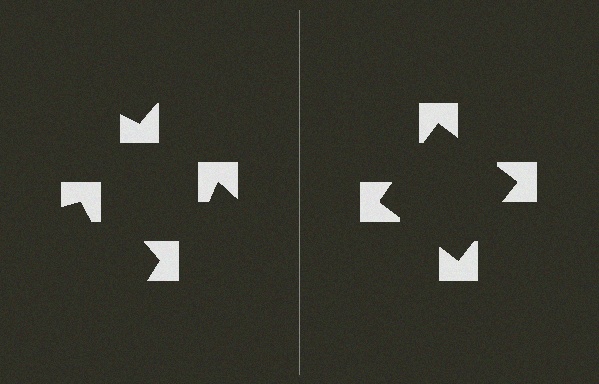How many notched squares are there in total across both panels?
8 — 4 on each side.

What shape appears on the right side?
An illusory square.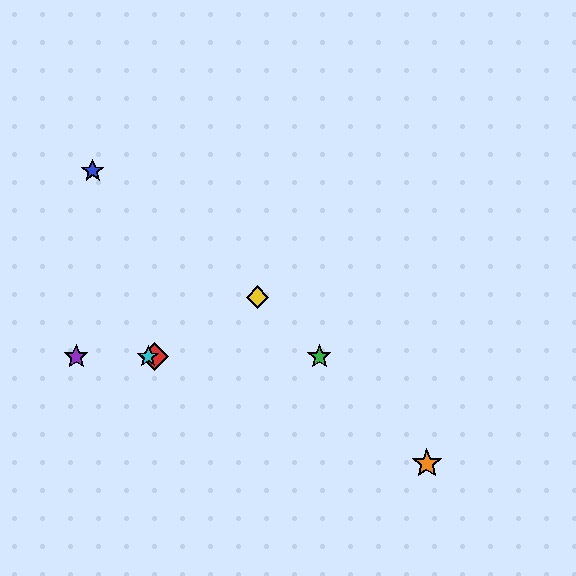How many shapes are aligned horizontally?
4 shapes (the red diamond, the green star, the purple star, the cyan star) are aligned horizontally.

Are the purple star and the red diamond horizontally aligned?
Yes, both are at y≈357.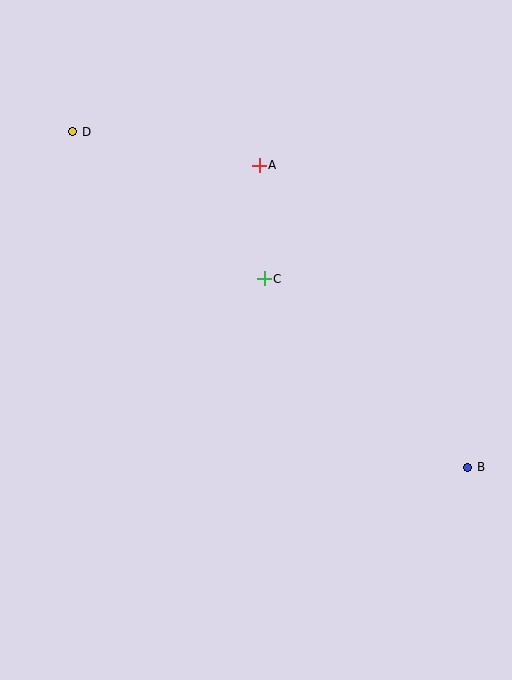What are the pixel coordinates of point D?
Point D is at (72, 132).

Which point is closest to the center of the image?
Point C at (264, 279) is closest to the center.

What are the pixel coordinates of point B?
Point B is at (467, 467).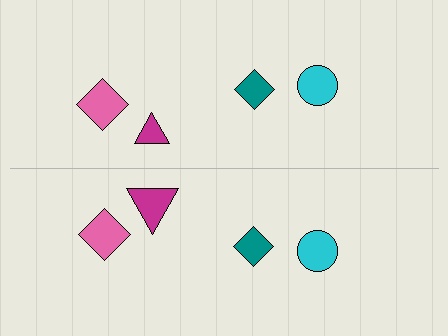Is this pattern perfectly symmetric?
No, the pattern is not perfectly symmetric. The magenta triangle on the bottom side has a different size than its mirror counterpart.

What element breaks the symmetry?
The magenta triangle on the bottom side has a different size than its mirror counterpart.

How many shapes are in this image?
There are 8 shapes in this image.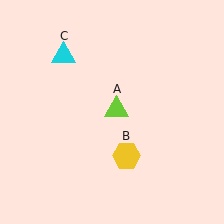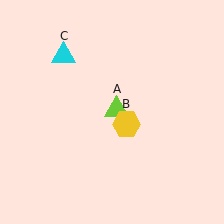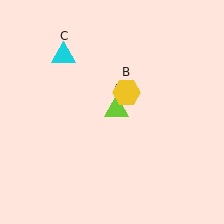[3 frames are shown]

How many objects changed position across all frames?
1 object changed position: yellow hexagon (object B).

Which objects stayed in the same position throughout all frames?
Lime triangle (object A) and cyan triangle (object C) remained stationary.